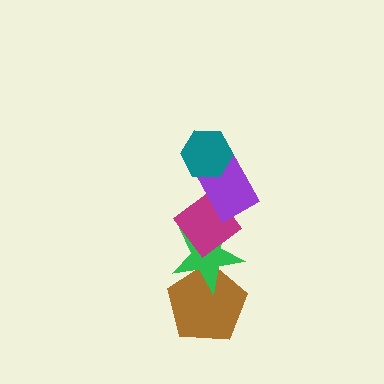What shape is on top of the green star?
The magenta diamond is on top of the green star.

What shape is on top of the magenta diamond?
The purple rectangle is on top of the magenta diamond.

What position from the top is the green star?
The green star is 4th from the top.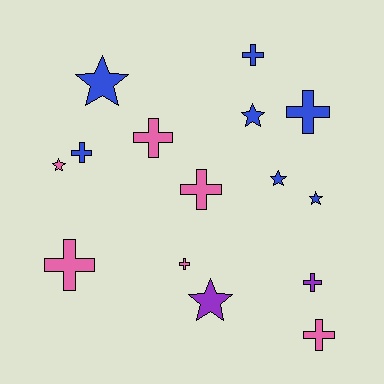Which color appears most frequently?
Blue, with 7 objects.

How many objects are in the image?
There are 15 objects.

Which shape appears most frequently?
Cross, with 9 objects.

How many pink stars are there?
There is 1 pink star.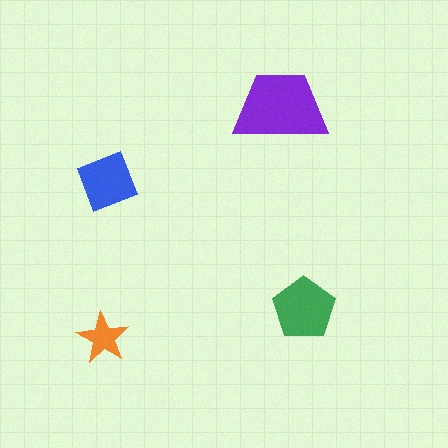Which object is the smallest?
The orange star.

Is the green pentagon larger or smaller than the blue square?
Larger.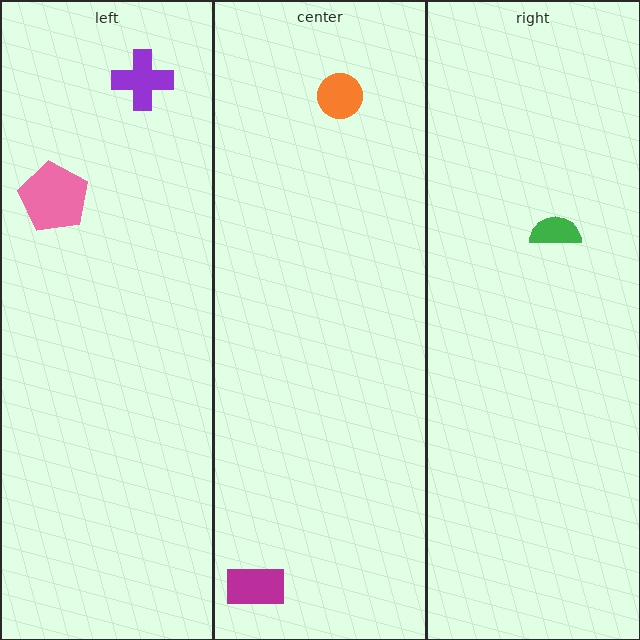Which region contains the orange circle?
The center region.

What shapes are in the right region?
The green semicircle.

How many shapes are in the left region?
2.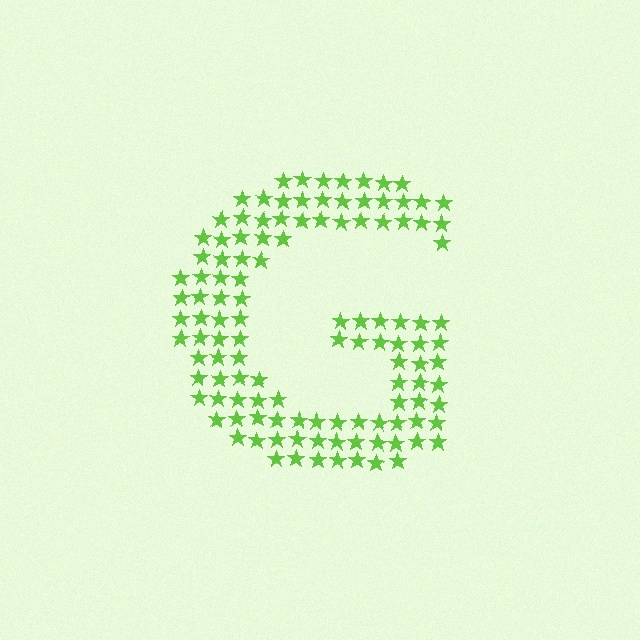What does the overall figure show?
The overall figure shows the letter G.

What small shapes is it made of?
It is made of small stars.